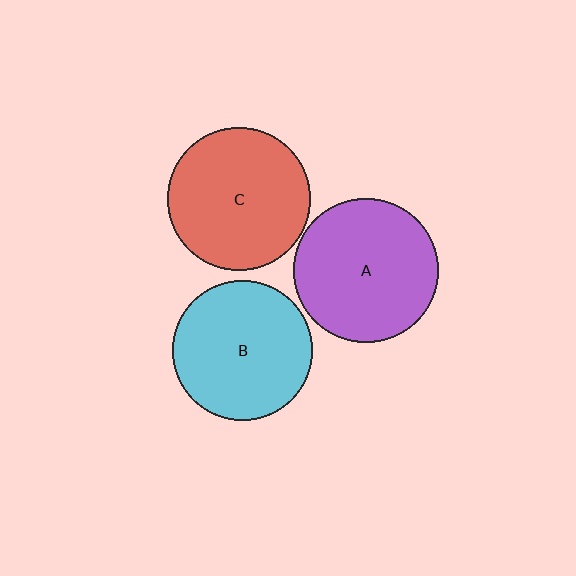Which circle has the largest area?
Circle A (purple).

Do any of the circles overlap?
No, none of the circles overlap.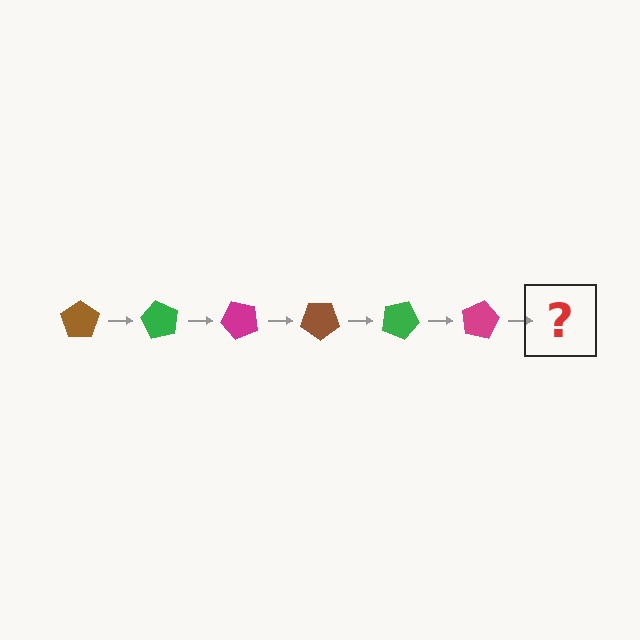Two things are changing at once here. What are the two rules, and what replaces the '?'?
The two rules are that it rotates 60 degrees each step and the color cycles through brown, green, and magenta. The '?' should be a brown pentagon, rotated 360 degrees from the start.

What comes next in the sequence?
The next element should be a brown pentagon, rotated 360 degrees from the start.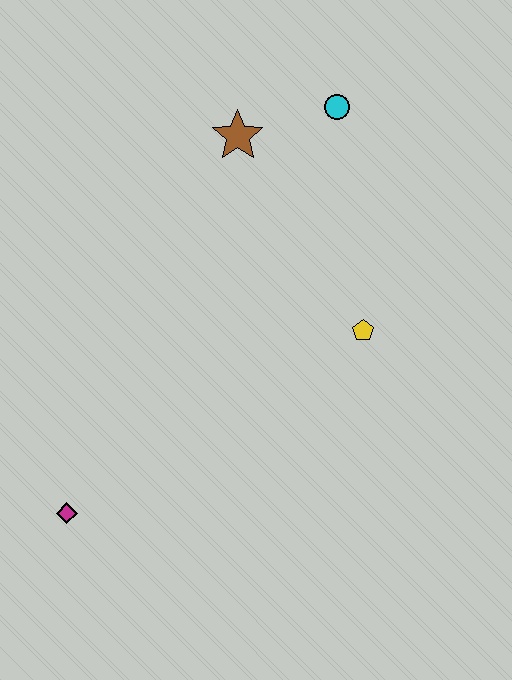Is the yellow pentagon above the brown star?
No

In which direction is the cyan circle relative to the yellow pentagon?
The cyan circle is above the yellow pentagon.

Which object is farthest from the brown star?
The magenta diamond is farthest from the brown star.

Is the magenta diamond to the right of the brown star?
No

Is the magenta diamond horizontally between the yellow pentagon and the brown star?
No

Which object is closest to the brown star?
The cyan circle is closest to the brown star.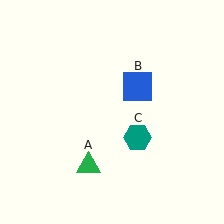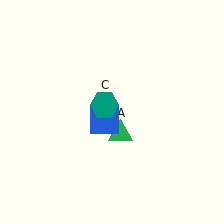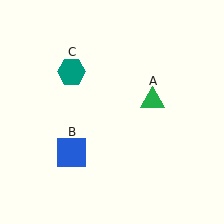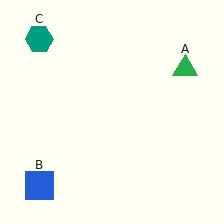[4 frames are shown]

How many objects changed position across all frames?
3 objects changed position: green triangle (object A), blue square (object B), teal hexagon (object C).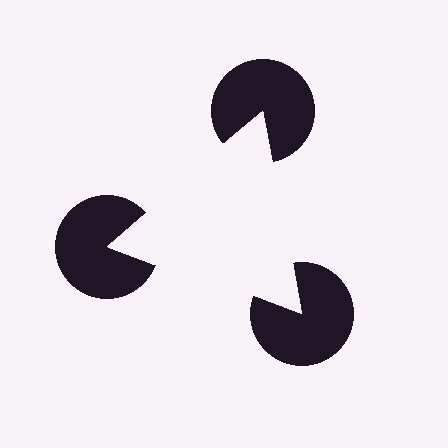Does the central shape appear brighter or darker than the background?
It typically appears slightly brighter than the background, even though no actual brightness change is drawn.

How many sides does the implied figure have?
3 sides.